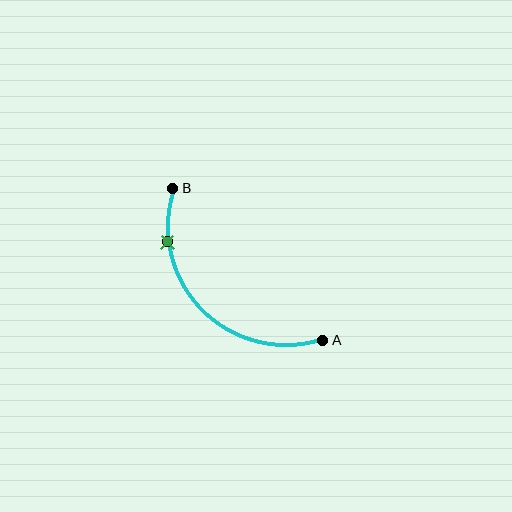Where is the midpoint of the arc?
The arc midpoint is the point on the curve farthest from the straight line joining A and B. It sits below and to the left of that line.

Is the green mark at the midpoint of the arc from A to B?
No. The green mark lies on the arc but is closer to endpoint B. The arc midpoint would be at the point on the curve equidistant along the arc from both A and B.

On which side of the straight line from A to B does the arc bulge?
The arc bulges below and to the left of the straight line connecting A and B.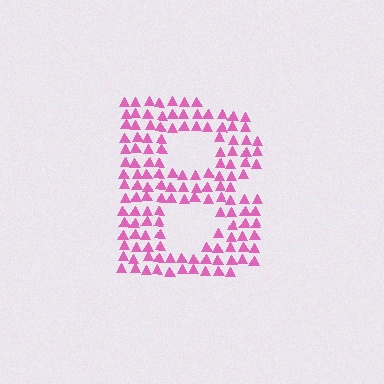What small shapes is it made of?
It is made of small triangles.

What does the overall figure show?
The overall figure shows the letter B.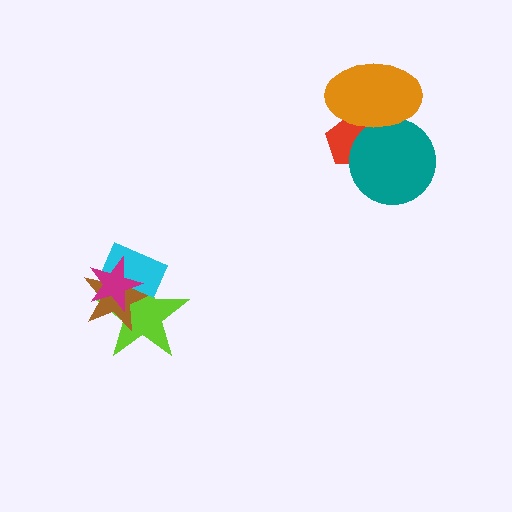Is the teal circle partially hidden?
Yes, it is partially covered by another shape.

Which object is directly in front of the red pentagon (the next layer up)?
The teal circle is directly in front of the red pentagon.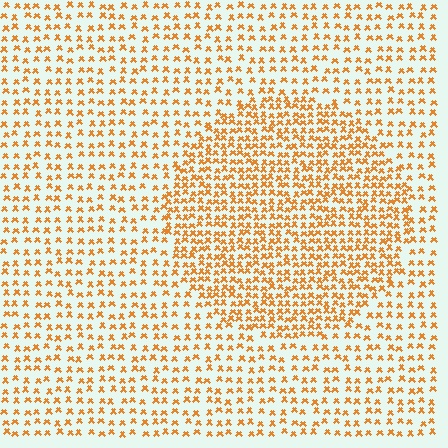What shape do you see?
I see a circle.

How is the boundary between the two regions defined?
The boundary is defined by a change in element density (approximately 1.8x ratio). All elements are the same color, size, and shape.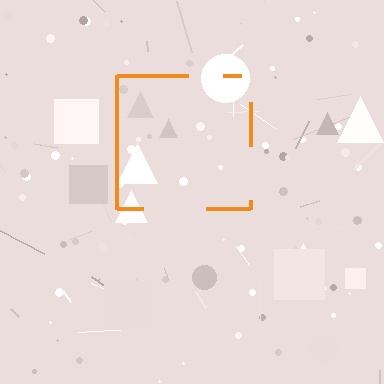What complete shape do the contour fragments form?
The contour fragments form a square.